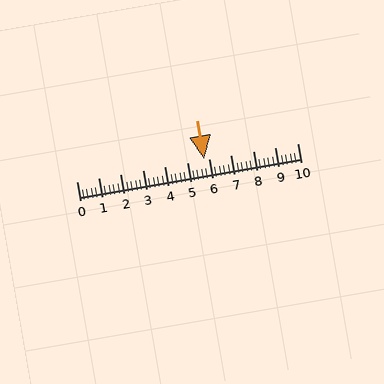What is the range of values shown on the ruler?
The ruler shows values from 0 to 10.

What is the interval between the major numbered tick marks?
The major tick marks are spaced 1 units apart.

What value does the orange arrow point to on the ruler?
The orange arrow points to approximately 5.8.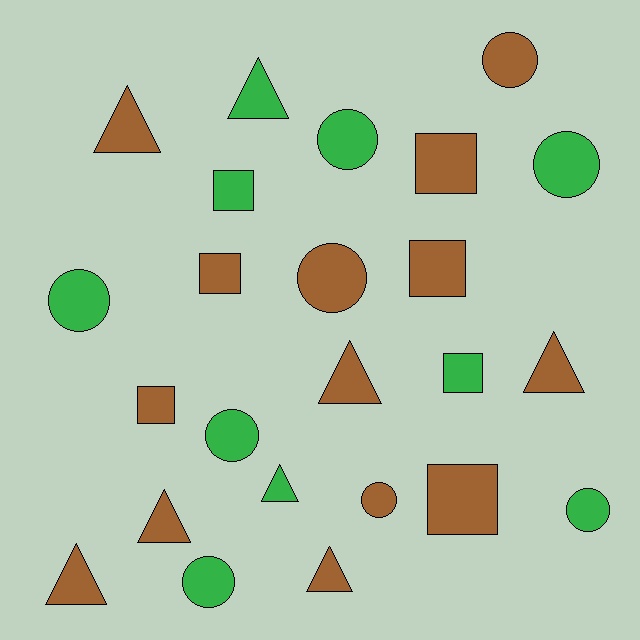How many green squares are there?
There are 2 green squares.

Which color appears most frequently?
Brown, with 14 objects.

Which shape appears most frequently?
Circle, with 9 objects.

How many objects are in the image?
There are 24 objects.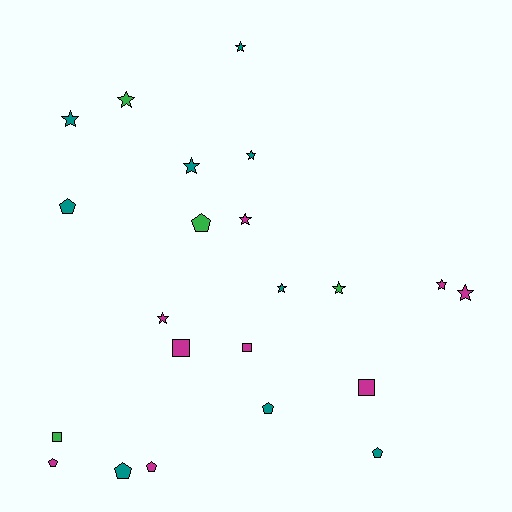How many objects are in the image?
There are 22 objects.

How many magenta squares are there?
There are 3 magenta squares.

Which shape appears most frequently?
Star, with 11 objects.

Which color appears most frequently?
Teal, with 9 objects.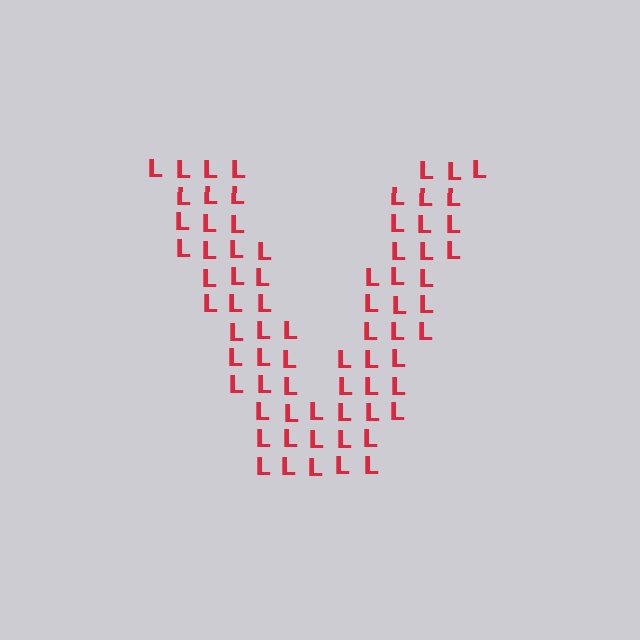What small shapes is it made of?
It is made of small letter L's.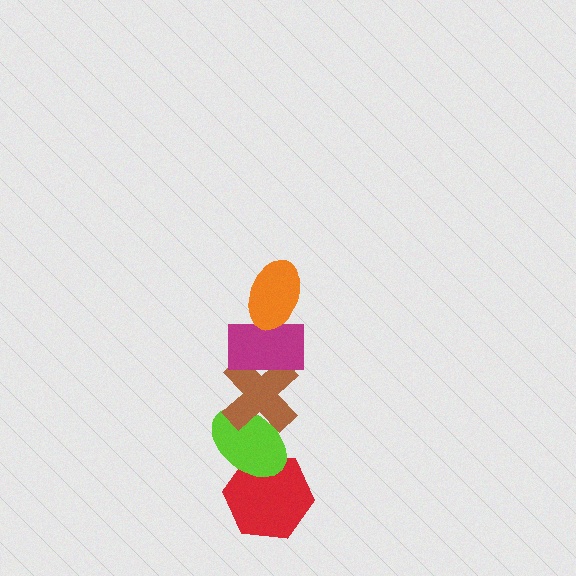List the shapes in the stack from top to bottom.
From top to bottom: the orange ellipse, the magenta rectangle, the brown cross, the lime ellipse, the red hexagon.